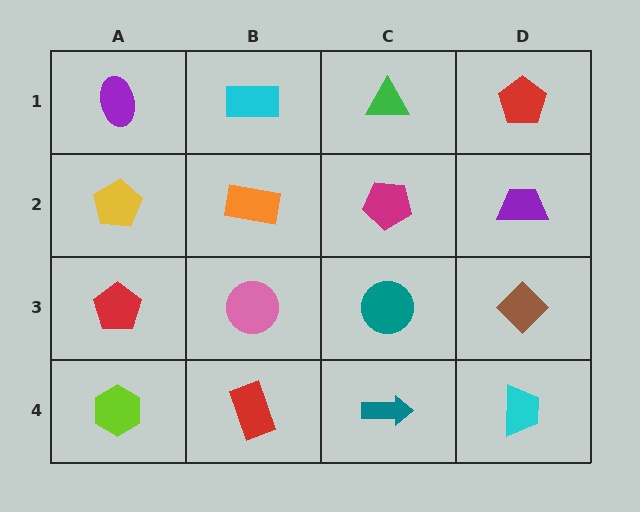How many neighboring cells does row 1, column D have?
2.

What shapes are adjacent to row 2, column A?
A purple ellipse (row 1, column A), a red pentagon (row 3, column A), an orange rectangle (row 2, column B).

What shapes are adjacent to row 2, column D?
A red pentagon (row 1, column D), a brown diamond (row 3, column D), a magenta pentagon (row 2, column C).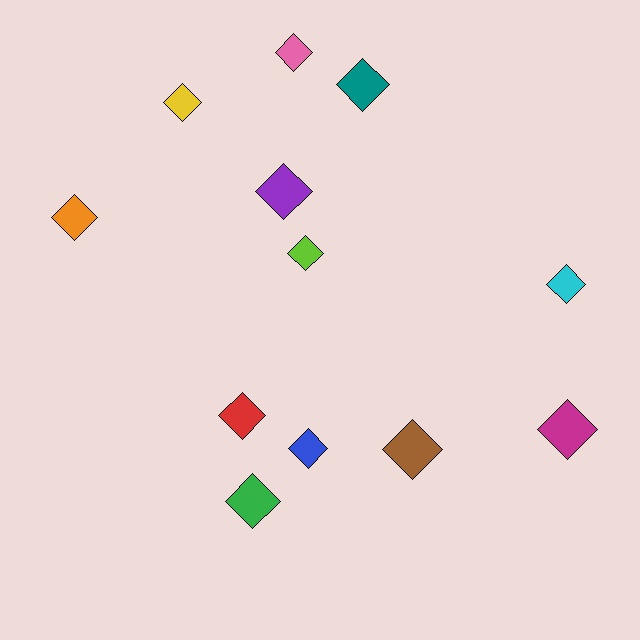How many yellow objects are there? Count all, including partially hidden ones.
There is 1 yellow object.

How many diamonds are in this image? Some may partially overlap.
There are 12 diamonds.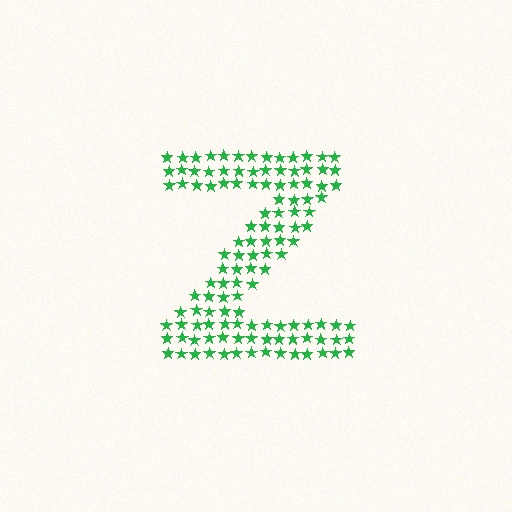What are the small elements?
The small elements are stars.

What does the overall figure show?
The overall figure shows the letter Z.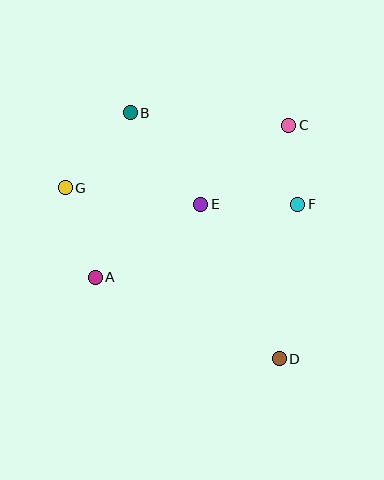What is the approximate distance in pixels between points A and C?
The distance between A and C is approximately 246 pixels.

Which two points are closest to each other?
Points C and F are closest to each other.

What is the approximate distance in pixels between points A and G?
The distance between A and G is approximately 95 pixels.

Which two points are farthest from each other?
Points B and D are farthest from each other.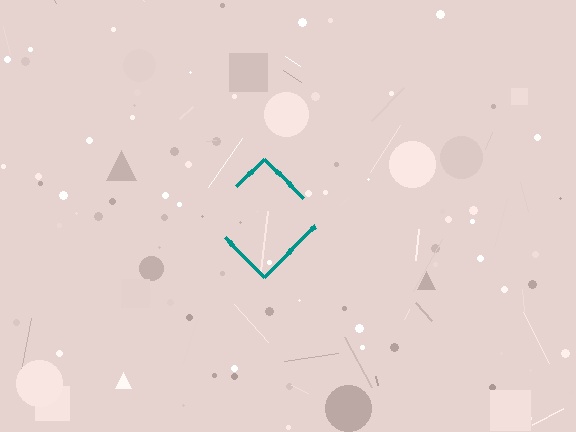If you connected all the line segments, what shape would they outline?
They would outline a diamond.